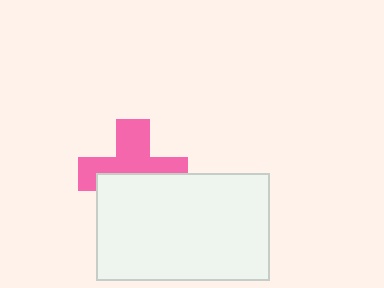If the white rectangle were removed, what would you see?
You would see the complete pink cross.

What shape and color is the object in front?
The object in front is a white rectangle.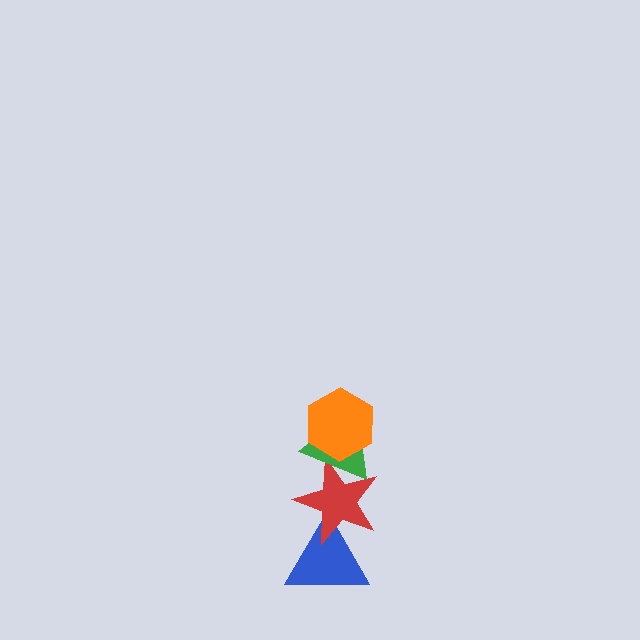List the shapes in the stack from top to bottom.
From top to bottom: the orange hexagon, the green triangle, the red star, the blue triangle.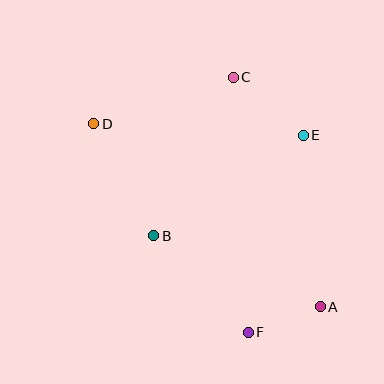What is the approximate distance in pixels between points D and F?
The distance between D and F is approximately 259 pixels.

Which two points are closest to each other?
Points A and F are closest to each other.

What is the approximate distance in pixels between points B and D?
The distance between B and D is approximately 127 pixels.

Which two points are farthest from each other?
Points A and D are farthest from each other.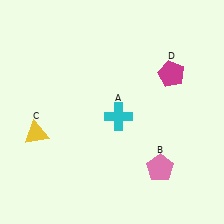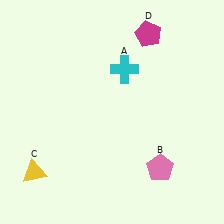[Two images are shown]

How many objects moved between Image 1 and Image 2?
3 objects moved between the two images.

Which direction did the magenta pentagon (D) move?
The magenta pentagon (D) moved up.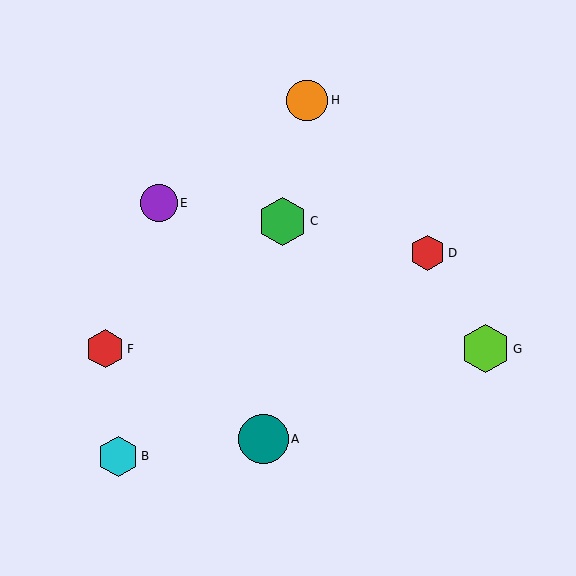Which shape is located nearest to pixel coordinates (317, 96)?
The orange circle (labeled H) at (307, 100) is nearest to that location.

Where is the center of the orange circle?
The center of the orange circle is at (307, 100).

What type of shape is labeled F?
Shape F is a red hexagon.